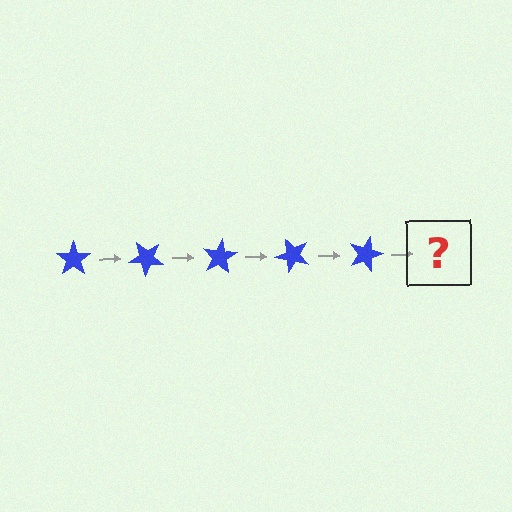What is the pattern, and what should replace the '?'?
The pattern is that the star rotates 40 degrees each step. The '?' should be a blue star rotated 200 degrees.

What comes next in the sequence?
The next element should be a blue star rotated 200 degrees.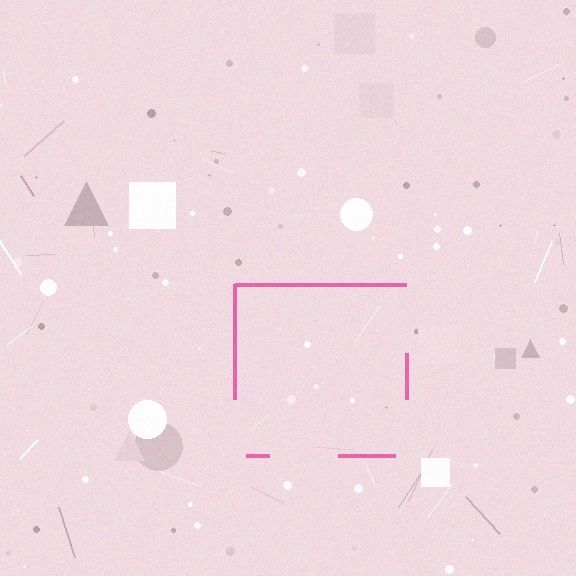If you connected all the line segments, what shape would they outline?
They would outline a square.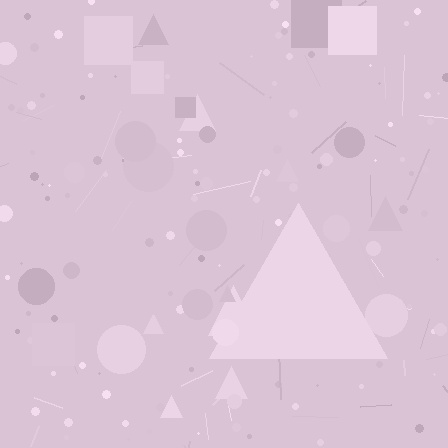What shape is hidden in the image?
A triangle is hidden in the image.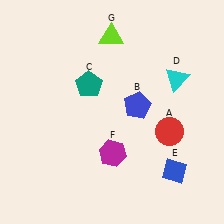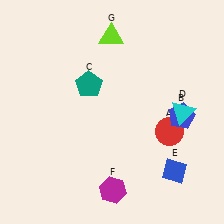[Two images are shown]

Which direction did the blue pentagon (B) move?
The blue pentagon (B) moved right.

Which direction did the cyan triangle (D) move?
The cyan triangle (D) moved down.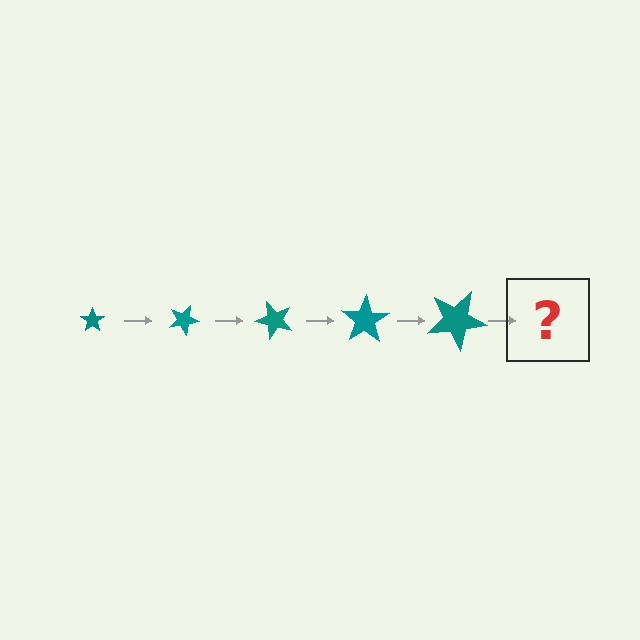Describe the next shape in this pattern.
It should be a star, larger than the previous one and rotated 125 degrees from the start.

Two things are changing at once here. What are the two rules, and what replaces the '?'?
The two rules are that the star grows larger each step and it rotates 25 degrees each step. The '?' should be a star, larger than the previous one and rotated 125 degrees from the start.